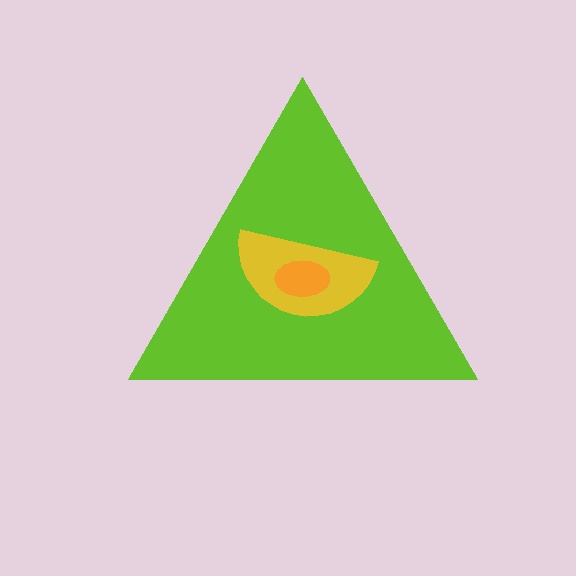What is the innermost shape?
The orange ellipse.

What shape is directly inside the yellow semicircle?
The orange ellipse.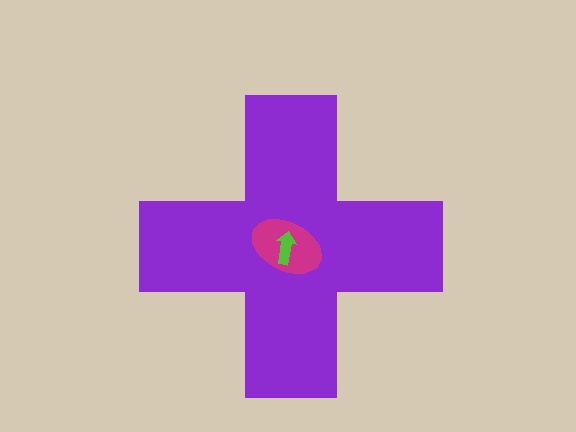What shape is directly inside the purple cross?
The magenta ellipse.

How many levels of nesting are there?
3.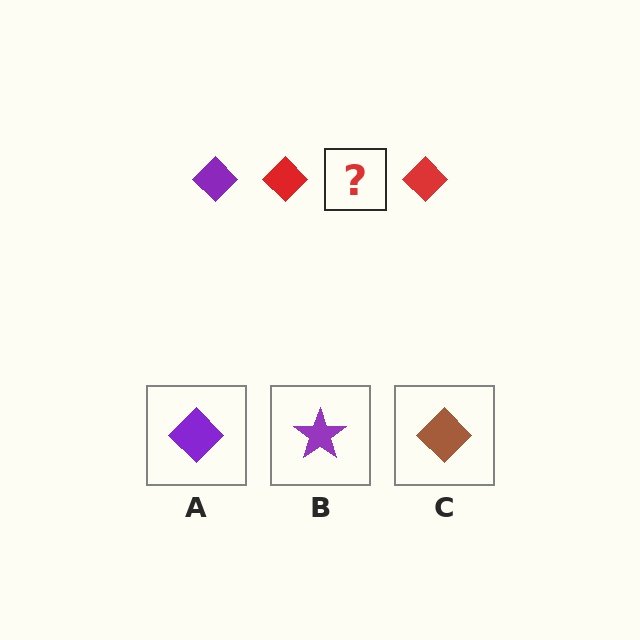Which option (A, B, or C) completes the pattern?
A.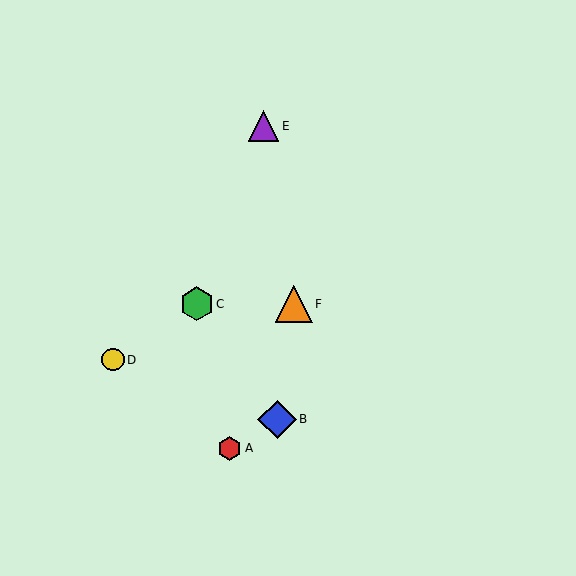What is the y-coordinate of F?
Object F is at y≈304.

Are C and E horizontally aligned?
No, C is at y≈304 and E is at y≈126.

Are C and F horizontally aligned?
Yes, both are at y≈304.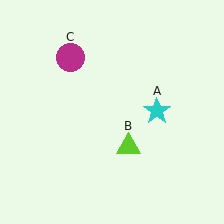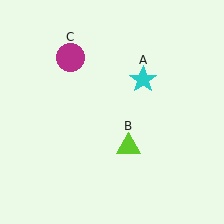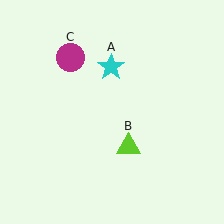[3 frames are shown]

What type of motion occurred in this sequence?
The cyan star (object A) rotated counterclockwise around the center of the scene.